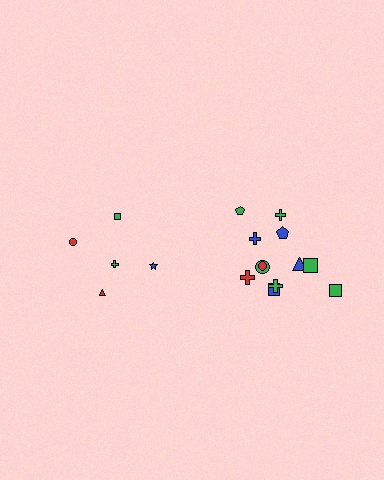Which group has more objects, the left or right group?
The right group.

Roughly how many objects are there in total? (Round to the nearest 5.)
Roughly 15 objects in total.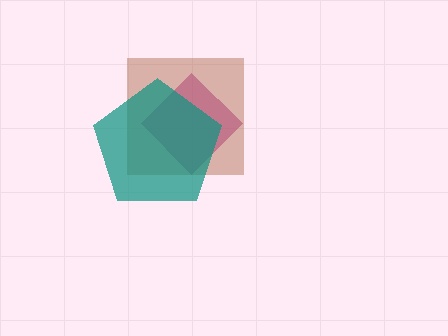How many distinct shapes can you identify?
There are 3 distinct shapes: a magenta diamond, a brown square, a teal pentagon.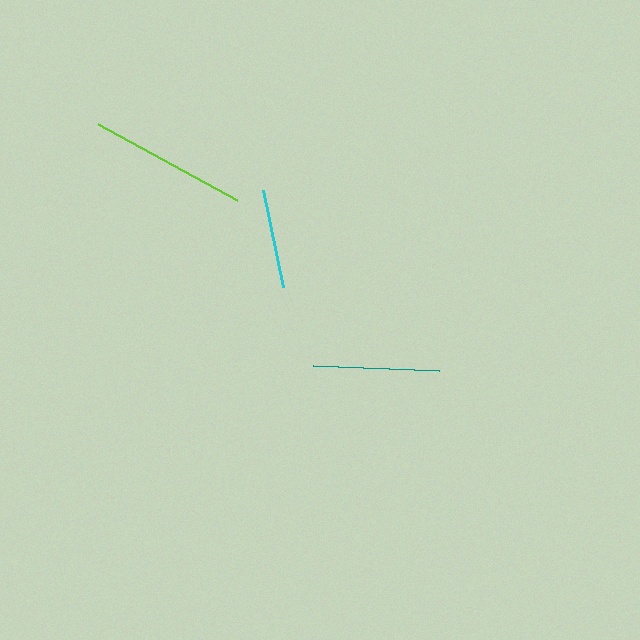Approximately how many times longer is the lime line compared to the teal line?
The lime line is approximately 1.3 times the length of the teal line.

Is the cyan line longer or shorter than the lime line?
The lime line is longer than the cyan line.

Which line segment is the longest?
The lime line is the longest at approximately 158 pixels.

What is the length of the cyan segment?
The cyan segment is approximately 98 pixels long.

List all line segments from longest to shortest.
From longest to shortest: lime, teal, cyan.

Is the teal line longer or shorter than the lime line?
The lime line is longer than the teal line.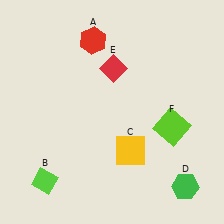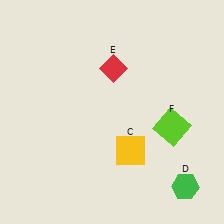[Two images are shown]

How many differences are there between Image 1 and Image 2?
There are 2 differences between the two images.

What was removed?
The red hexagon (A), the lime diamond (B) were removed in Image 2.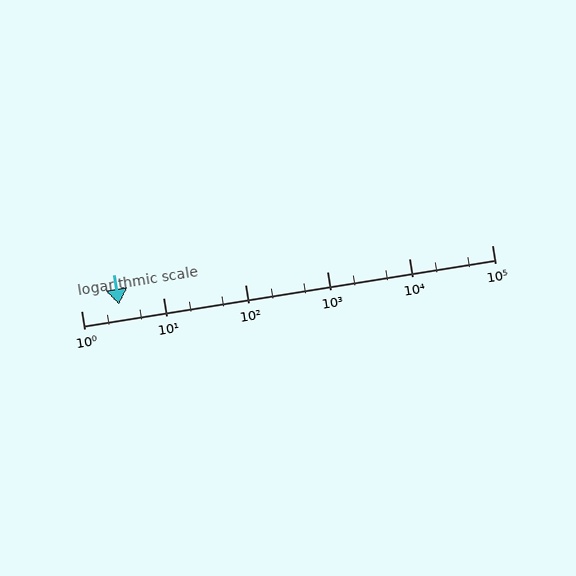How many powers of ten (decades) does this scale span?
The scale spans 5 decades, from 1 to 100000.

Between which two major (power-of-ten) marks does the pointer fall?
The pointer is between 1 and 10.